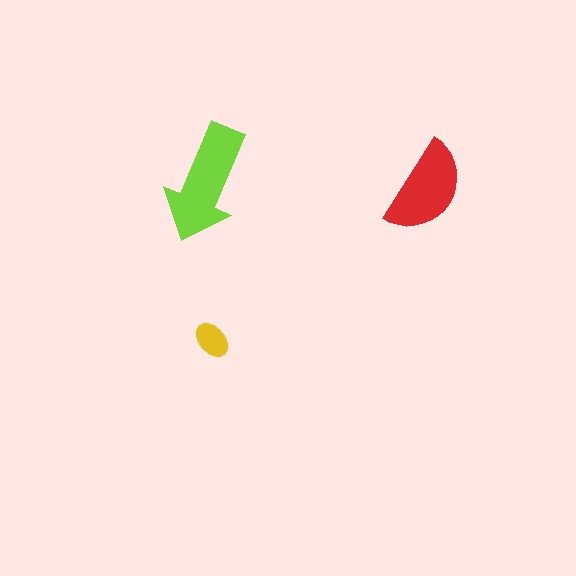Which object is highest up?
The lime arrow is topmost.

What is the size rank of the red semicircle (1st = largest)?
2nd.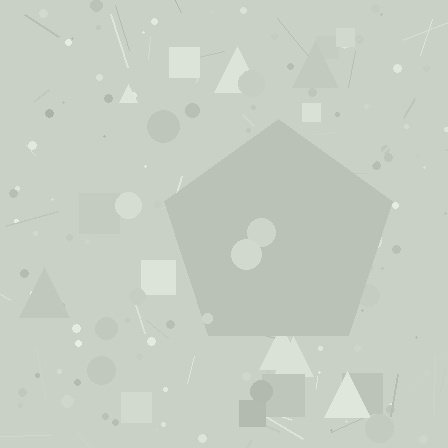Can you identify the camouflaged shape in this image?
The camouflaged shape is a pentagon.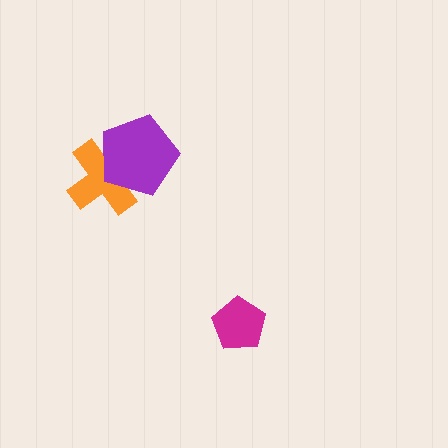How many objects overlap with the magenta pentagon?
0 objects overlap with the magenta pentagon.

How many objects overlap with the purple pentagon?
1 object overlaps with the purple pentagon.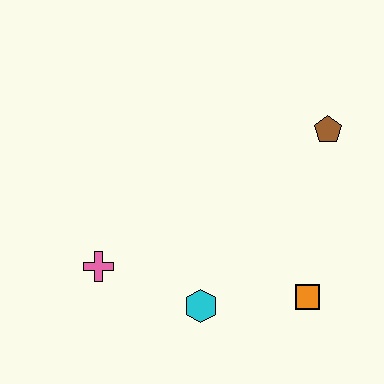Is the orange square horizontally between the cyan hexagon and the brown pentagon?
Yes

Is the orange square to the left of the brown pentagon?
Yes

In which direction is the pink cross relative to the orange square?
The pink cross is to the left of the orange square.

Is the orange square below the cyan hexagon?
No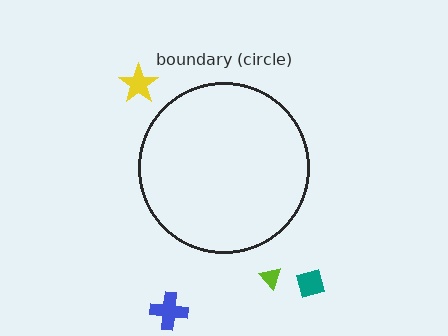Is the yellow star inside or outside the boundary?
Outside.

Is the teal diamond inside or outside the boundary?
Outside.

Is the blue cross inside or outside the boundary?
Outside.